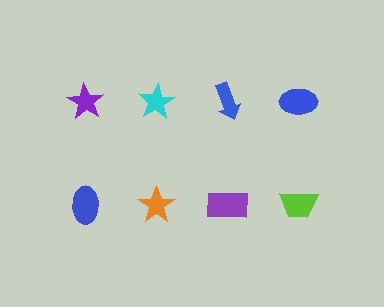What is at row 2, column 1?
A blue ellipse.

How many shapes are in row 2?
4 shapes.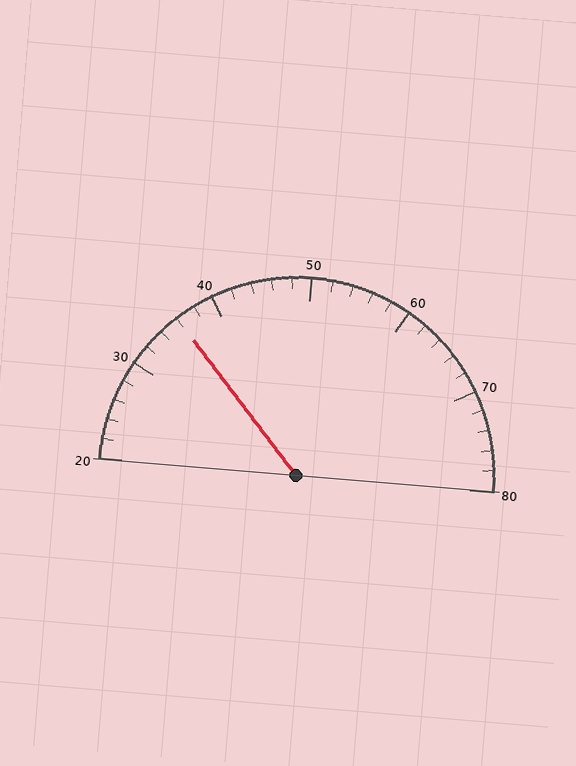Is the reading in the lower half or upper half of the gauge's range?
The reading is in the lower half of the range (20 to 80).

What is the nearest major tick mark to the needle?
The nearest major tick mark is 40.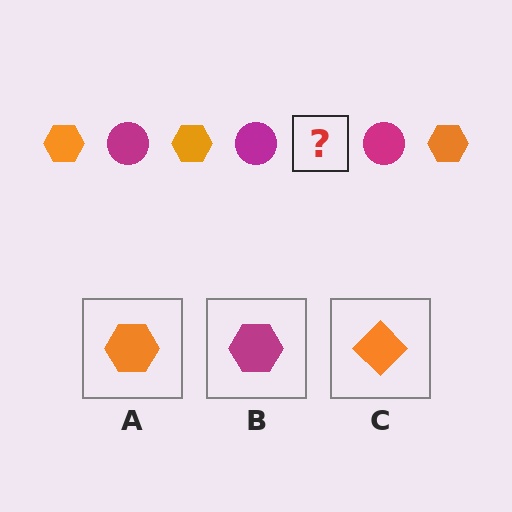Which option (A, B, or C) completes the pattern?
A.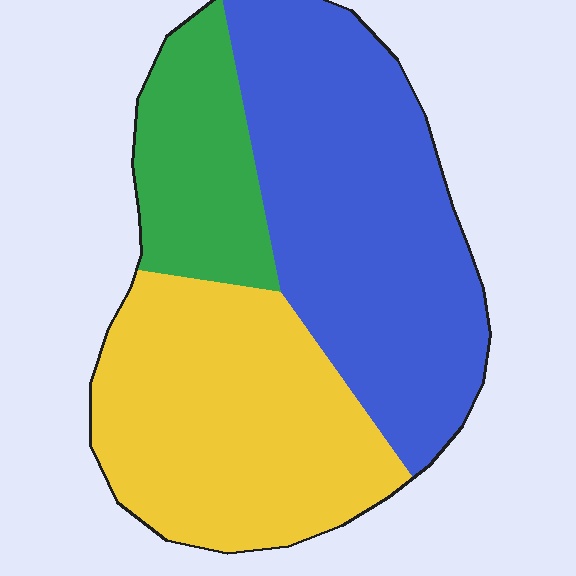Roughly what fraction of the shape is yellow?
Yellow covers about 40% of the shape.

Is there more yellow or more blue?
Blue.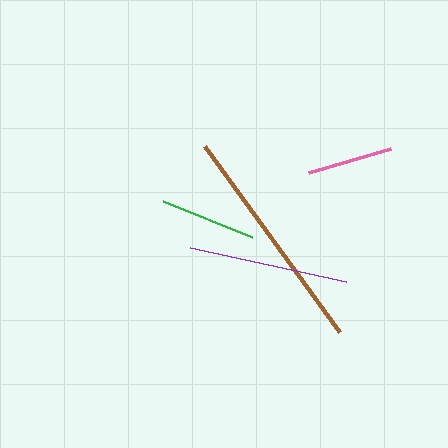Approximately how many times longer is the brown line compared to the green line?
The brown line is approximately 2.4 times the length of the green line.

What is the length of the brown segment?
The brown segment is approximately 230 pixels long.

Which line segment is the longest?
The brown line is the longest at approximately 230 pixels.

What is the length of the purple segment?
The purple segment is approximately 160 pixels long.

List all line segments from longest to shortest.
From longest to shortest: brown, purple, green, pink.